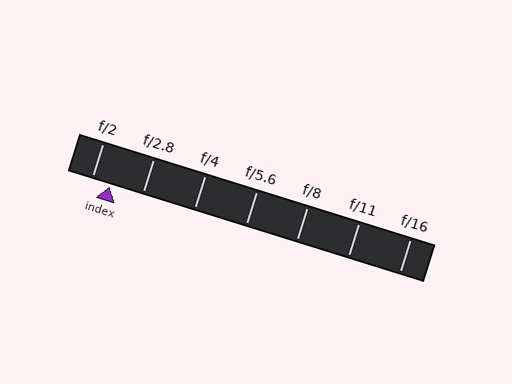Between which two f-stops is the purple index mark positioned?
The index mark is between f/2 and f/2.8.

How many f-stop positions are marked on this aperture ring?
There are 7 f-stop positions marked.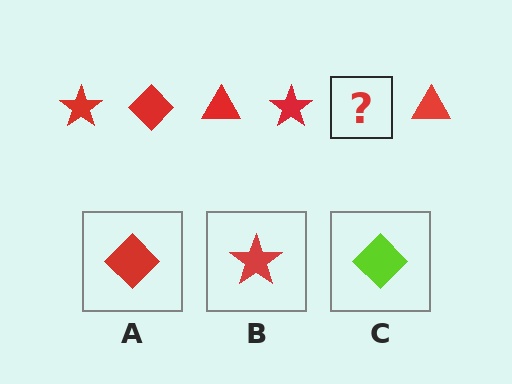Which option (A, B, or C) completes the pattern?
A.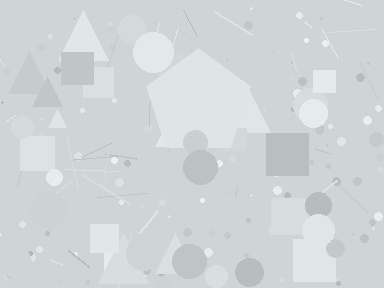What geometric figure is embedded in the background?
A pentagon is embedded in the background.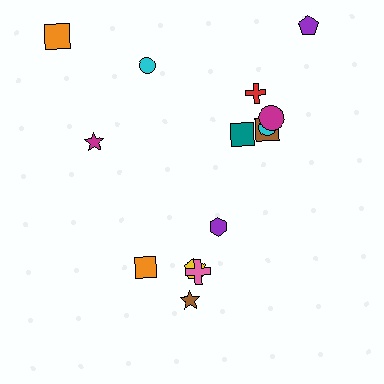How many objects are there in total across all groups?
There are 14 objects.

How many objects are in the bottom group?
There are 5 objects.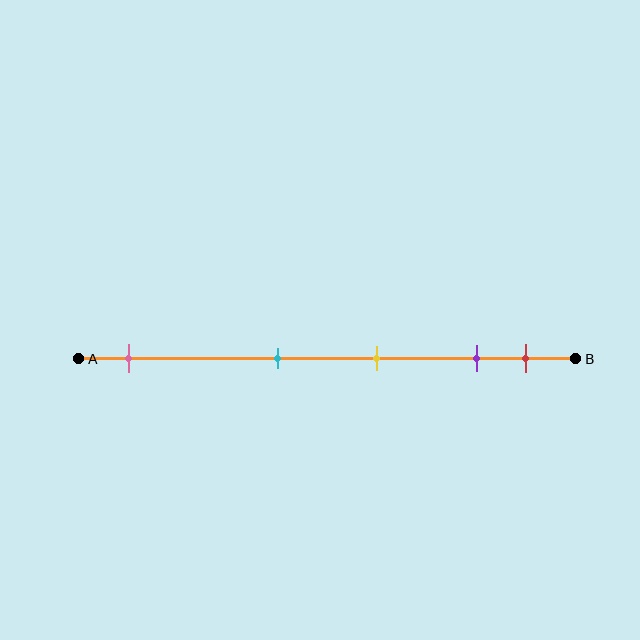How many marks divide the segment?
There are 5 marks dividing the segment.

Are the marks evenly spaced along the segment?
No, the marks are not evenly spaced.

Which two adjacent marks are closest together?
The purple and red marks are the closest adjacent pair.